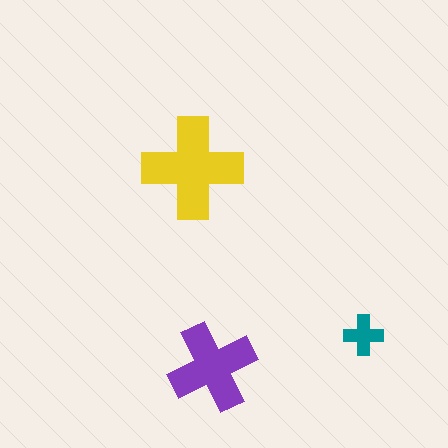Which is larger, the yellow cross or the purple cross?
The yellow one.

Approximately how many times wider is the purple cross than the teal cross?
About 2 times wider.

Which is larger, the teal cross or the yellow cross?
The yellow one.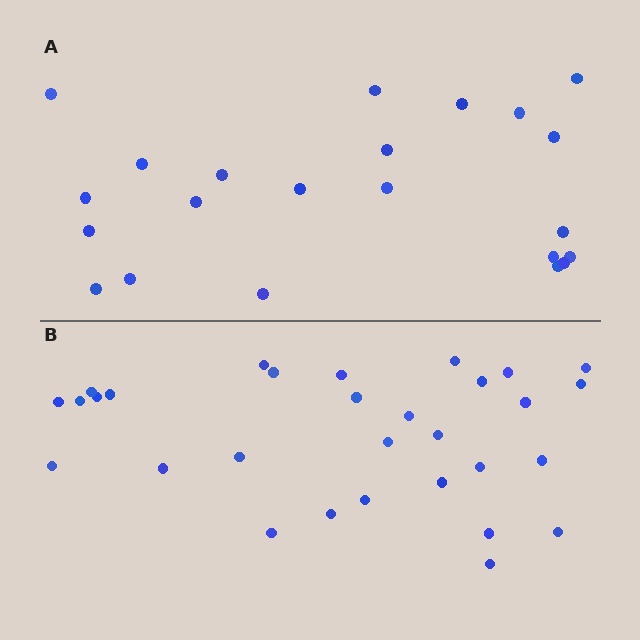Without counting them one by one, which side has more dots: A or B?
Region B (the bottom region) has more dots.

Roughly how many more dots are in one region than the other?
Region B has roughly 8 or so more dots than region A.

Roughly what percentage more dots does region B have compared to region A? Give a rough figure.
About 35% more.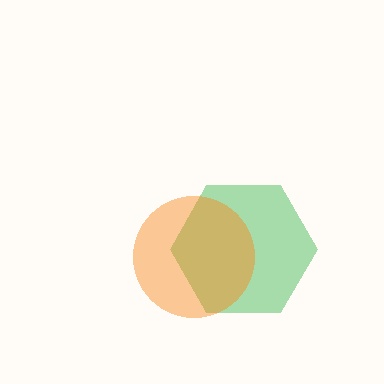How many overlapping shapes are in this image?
There are 2 overlapping shapes in the image.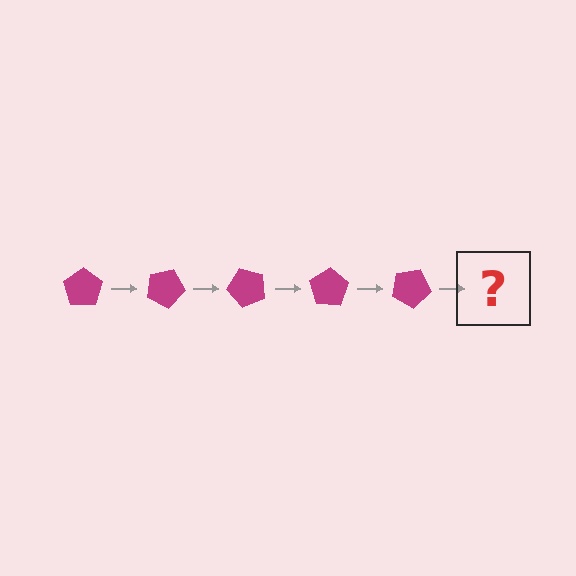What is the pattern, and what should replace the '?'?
The pattern is that the pentagon rotates 25 degrees each step. The '?' should be a magenta pentagon rotated 125 degrees.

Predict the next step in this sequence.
The next step is a magenta pentagon rotated 125 degrees.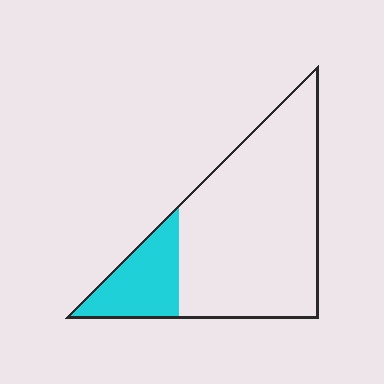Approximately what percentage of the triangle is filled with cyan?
Approximately 20%.